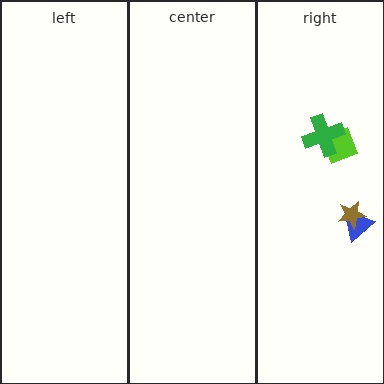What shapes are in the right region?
The lime diamond, the blue triangle, the brown star, the green cross.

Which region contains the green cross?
The right region.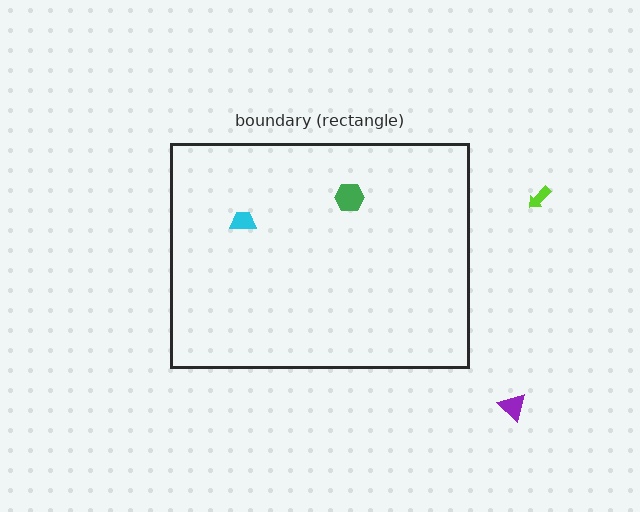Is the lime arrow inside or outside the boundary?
Outside.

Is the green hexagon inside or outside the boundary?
Inside.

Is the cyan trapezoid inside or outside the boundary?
Inside.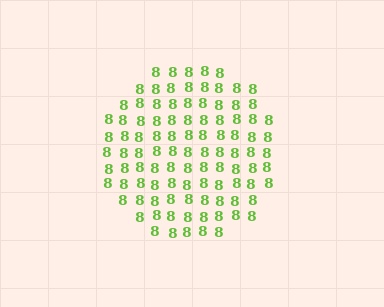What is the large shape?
The large shape is a circle.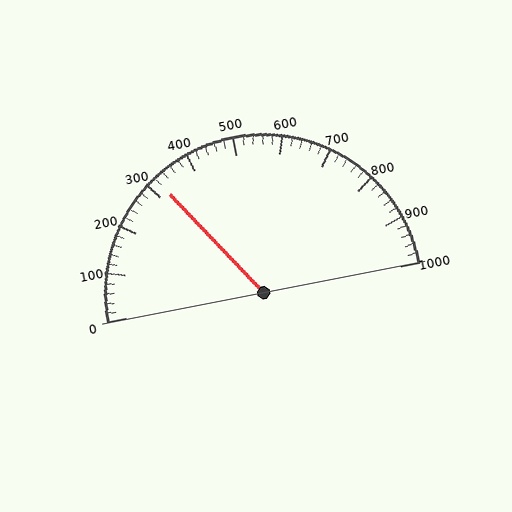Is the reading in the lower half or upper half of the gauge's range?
The reading is in the lower half of the range (0 to 1000).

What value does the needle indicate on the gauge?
The needle indicates approximately 320.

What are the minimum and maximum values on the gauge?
The gauge ranges from 0 to 1000.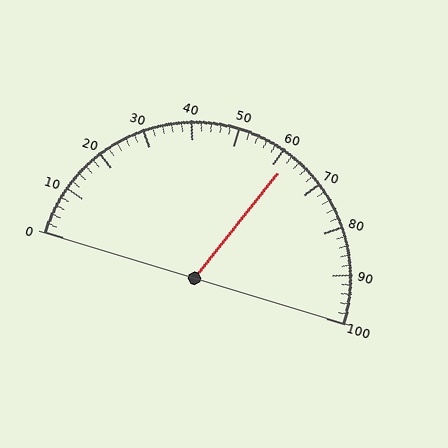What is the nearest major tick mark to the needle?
The nearest major tick mark is 60.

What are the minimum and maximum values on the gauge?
The gauge ranges from 0 to 100.